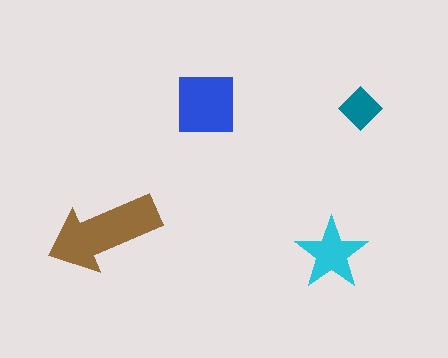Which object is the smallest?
The teal diamond.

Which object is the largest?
The brown arrow.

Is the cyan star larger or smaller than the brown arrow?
Smaller.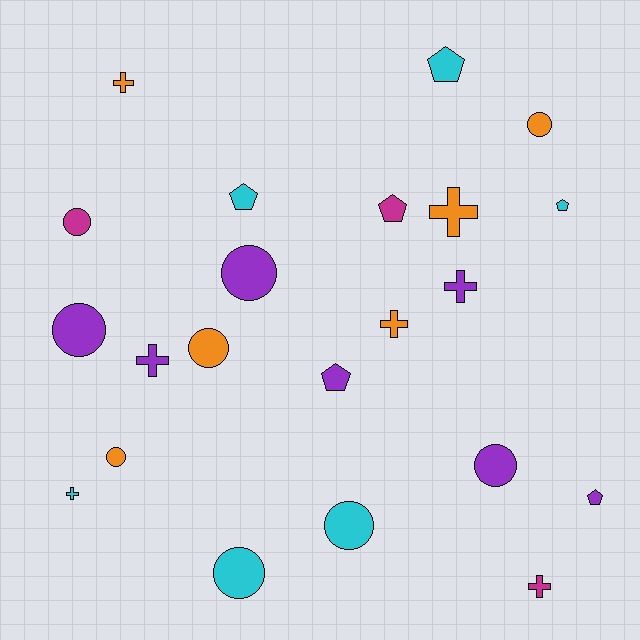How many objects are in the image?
There are 22 objects.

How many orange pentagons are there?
There are no orange pentagons.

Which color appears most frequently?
Purple, with 7 objects.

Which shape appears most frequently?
Circle, with 9 objects.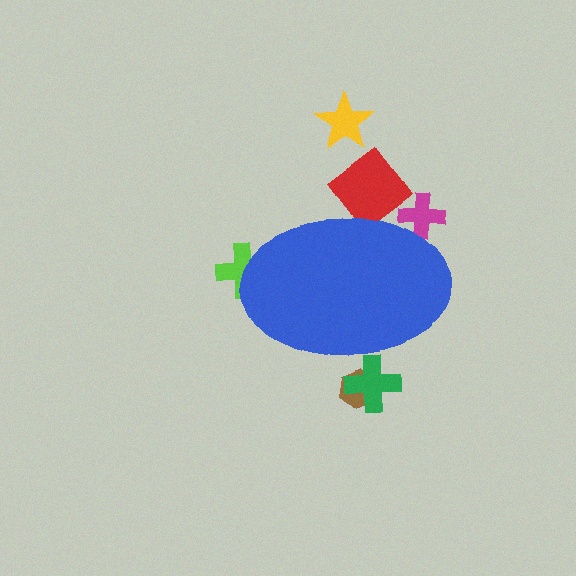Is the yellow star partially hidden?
No, the yellow star is fully visible.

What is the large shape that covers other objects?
A blue ellipse.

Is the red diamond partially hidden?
Yes, the red diamond is partially hidden behind the blue ellipse.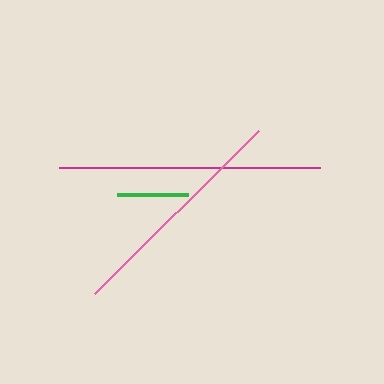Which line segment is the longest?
The magenta line is the longest at approximately 261 pixels.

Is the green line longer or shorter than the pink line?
The pink line is longer than the green line.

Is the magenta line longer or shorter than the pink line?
The magenta line is longer than the pink line.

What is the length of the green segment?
The green segment is approximately 71 pixels long.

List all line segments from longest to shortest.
From longest to shortest: magenta, pink, green.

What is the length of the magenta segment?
The magenta segment is approximately 261 pixels long.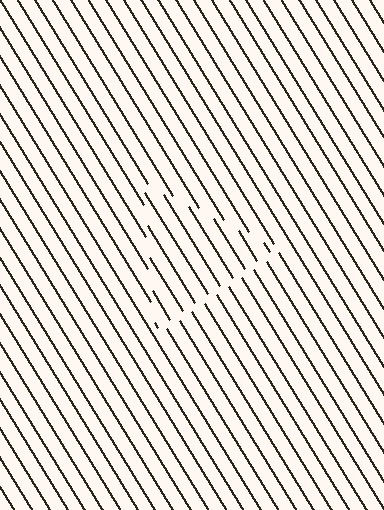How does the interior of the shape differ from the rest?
The interior of the shape contains the same grating, shifted by half a period — the contour is defined by the phase discontinuity where line-ends from the inner and outer gratings abut.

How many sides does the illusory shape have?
3 sides — the line-ends trace a triangle.